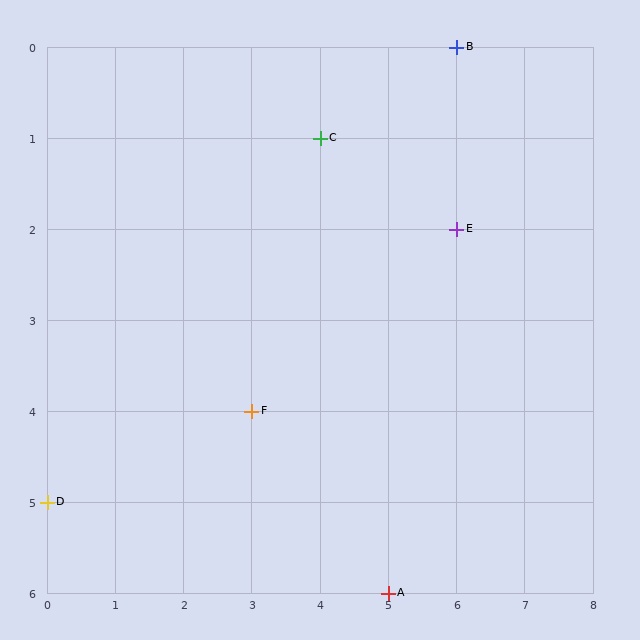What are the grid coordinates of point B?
Point B is at grid coordinates (6, 0).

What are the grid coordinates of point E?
Point E is at grid coordinates (6, 2).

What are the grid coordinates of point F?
Point F is at grid coordinates (3, 4).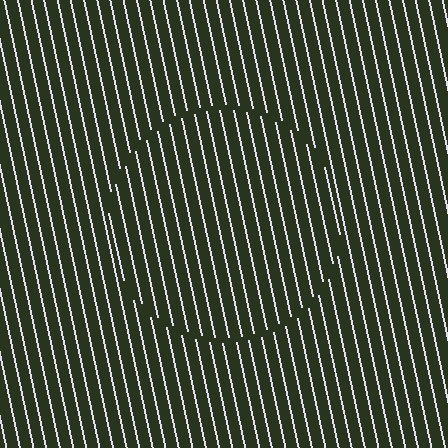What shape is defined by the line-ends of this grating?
An illusory circle. The interior of the shape contains the same grating, shifted by half a period — the contour is defined by the phase discontinuity where line-ends from the inner and outer gratings abut.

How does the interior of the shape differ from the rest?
The interior of the shape contains the same grating, shifted by half a period — the contour is defined by the phase discontinuity where line-ends from the inner and outer gratings abut.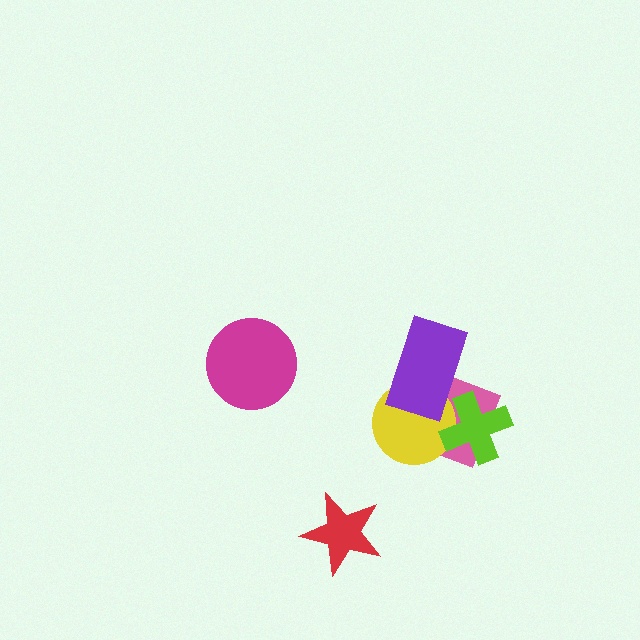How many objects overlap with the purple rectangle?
2 objects overlap with the purple rectangle.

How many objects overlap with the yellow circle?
3 objects overlap with the yellow circle.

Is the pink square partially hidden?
Yes, it is partially covered by another shape.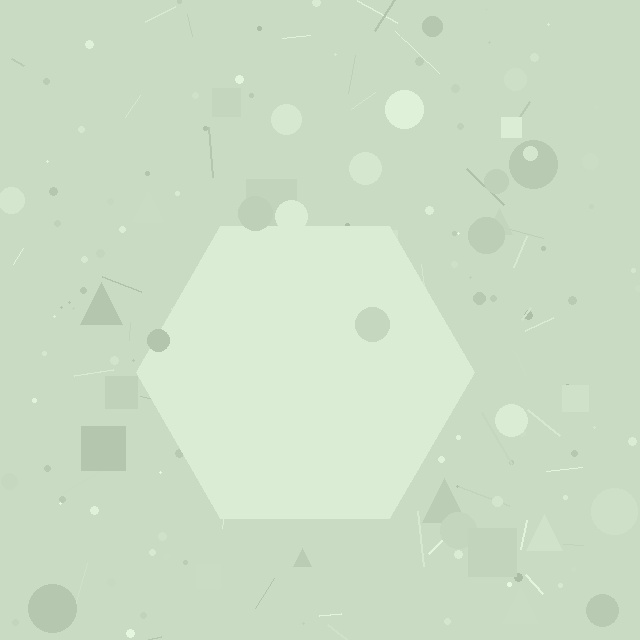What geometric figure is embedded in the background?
A hexagon is embedded in the background.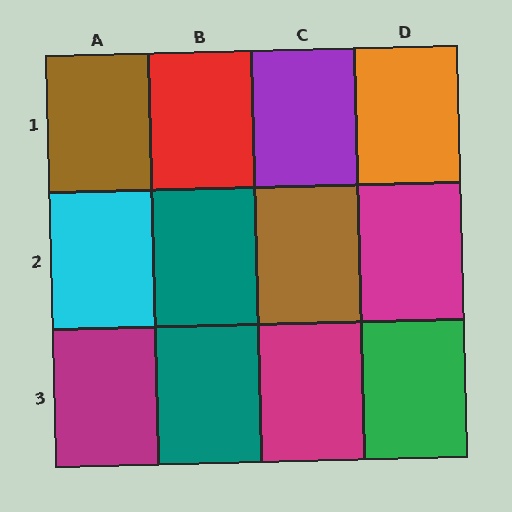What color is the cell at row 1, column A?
Brown.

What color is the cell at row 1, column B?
Red.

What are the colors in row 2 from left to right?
Cyan, teal, brown, magenta.